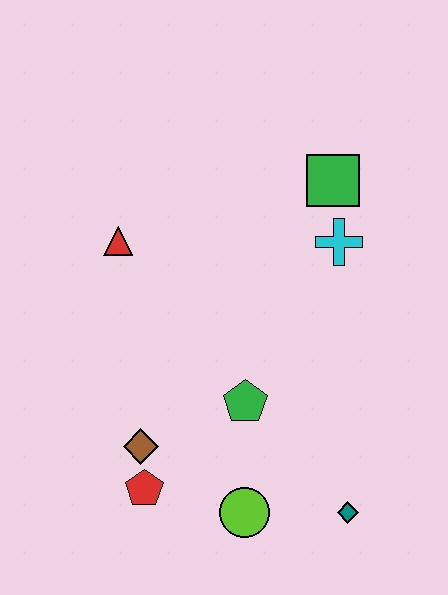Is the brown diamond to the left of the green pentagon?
Yes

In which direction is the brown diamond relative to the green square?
The brown diamond is below the green square.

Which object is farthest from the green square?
The red pentagon is farthest from the green square.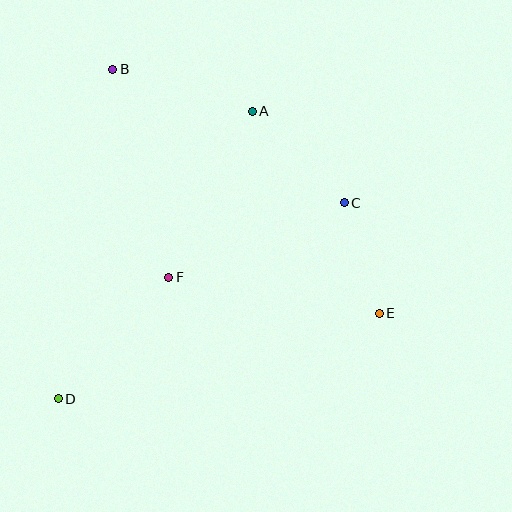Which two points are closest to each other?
Points C and E are closest to each other.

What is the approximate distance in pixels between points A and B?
The distance between A and B is approximately 145 pixels.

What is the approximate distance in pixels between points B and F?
The distance between B and F is approximately 215 pixels.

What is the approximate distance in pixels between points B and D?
The distance between B and D is approximately 334 pixels.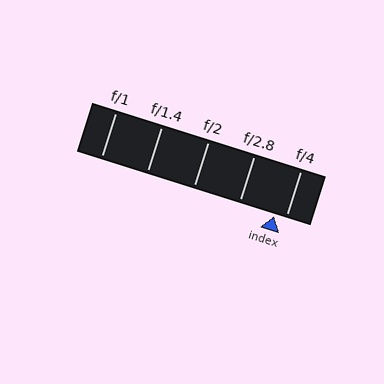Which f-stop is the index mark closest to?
The index mark is closest to f/4.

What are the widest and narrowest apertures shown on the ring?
The widest aperture shown is f/1 and the narrowest is f/4.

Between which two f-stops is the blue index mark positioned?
The index mark is between f/2.8 and f/4.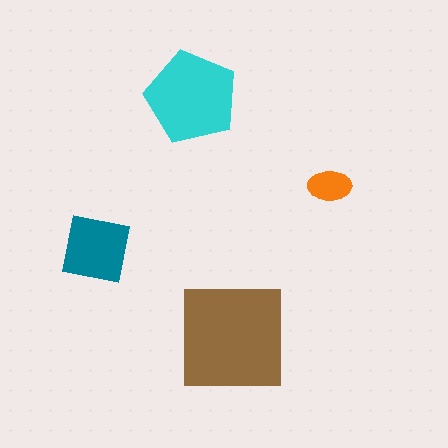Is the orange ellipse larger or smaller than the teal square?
Smaller.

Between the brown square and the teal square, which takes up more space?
The brown square.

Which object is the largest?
The brown square.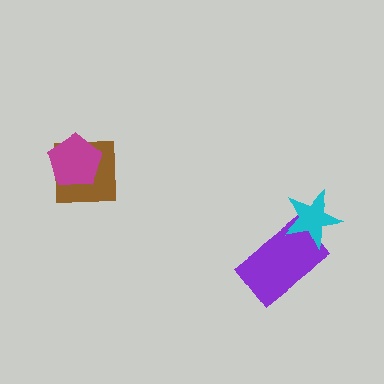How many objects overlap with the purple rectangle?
1 object overlaps with the purple rectangle.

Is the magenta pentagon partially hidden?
No, no other shape covers it.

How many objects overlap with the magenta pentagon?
1 object overlaps with the magenta pentagon.